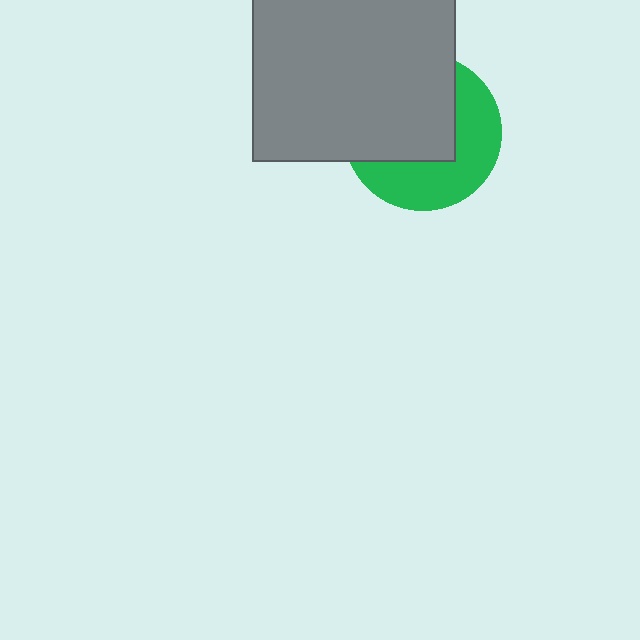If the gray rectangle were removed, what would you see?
You would see the complete green circle.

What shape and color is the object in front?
The object in front is a gray rectangle.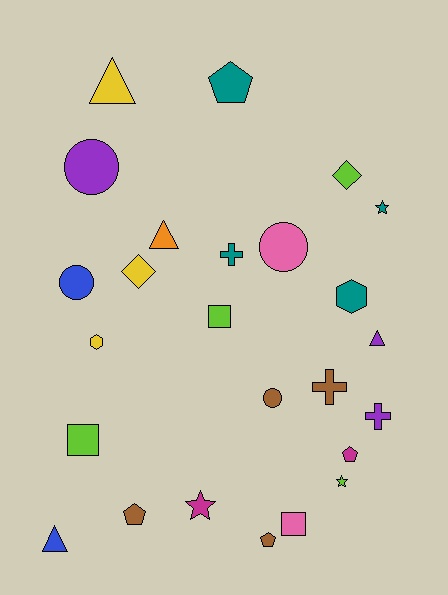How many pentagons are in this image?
There are 4 pentagons.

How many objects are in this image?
There are 25 objects.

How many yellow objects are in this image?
There are 3 yellow objects.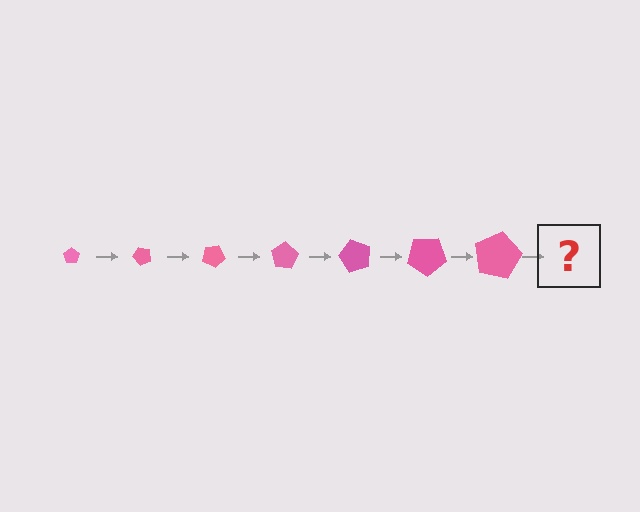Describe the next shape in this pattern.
It should be a pentagon, larger than the previous one and rotated 350 degrees from the start.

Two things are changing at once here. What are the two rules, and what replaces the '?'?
The two rules are that the pentagon grows larger each step and it rotates 50 degrees each step. The '?' should be a pentagon, larger than the previous one and rotated 350 degrees from the start.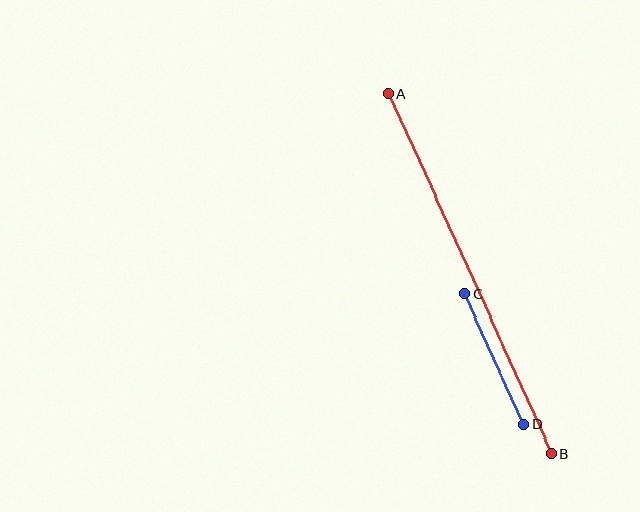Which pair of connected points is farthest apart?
Points A and B are farthest apart.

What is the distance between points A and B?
The distance is approximately 396 pixels.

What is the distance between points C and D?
The distance is approximately 142 pixels.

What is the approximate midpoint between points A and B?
The midpoint is at approximately (470, 274) pixels.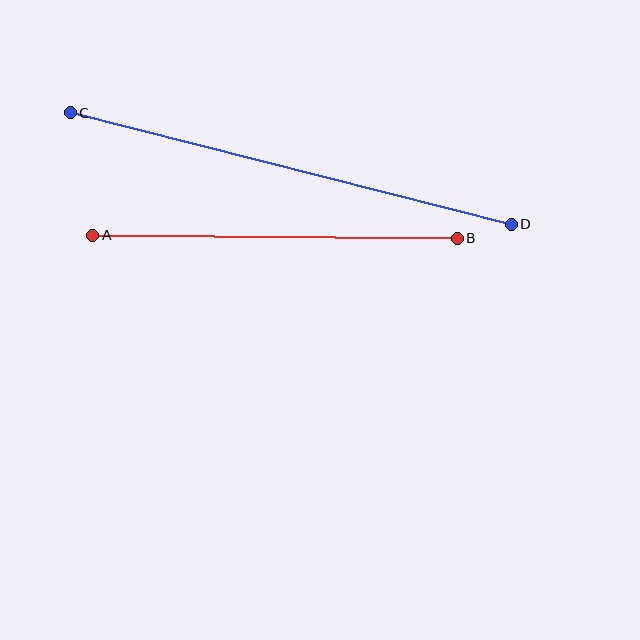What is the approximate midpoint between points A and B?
The midpoint is at approximately (275, 237) pixels.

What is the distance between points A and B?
The distance is approximately 365 pixels.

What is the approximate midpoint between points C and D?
The midpoint is at approximately (291, 169) pixels.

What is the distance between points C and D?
The distance is approximately 455 pixels.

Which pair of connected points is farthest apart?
Points C and D are farthest apart.